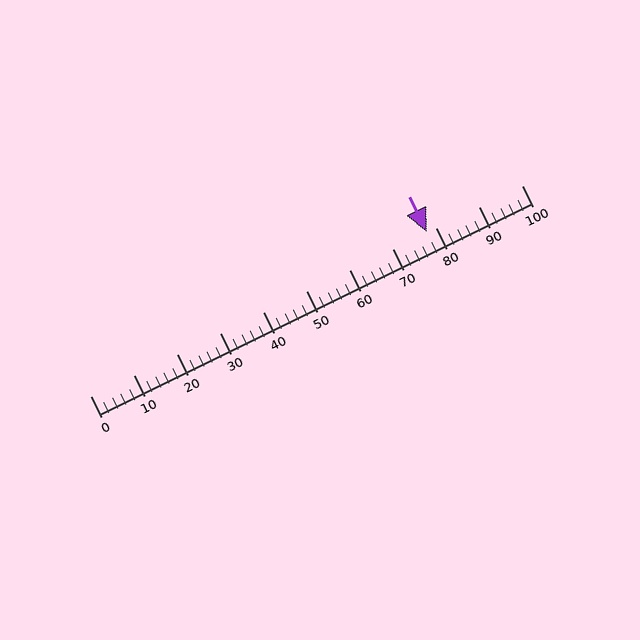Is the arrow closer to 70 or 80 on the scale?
The arrow is closer to 80.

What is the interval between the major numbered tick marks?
The major tick marks are spaced 10 units apart.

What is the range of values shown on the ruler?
The ruler shows values from 0 to 100.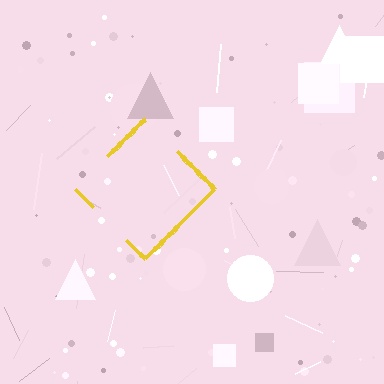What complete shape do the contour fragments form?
The contour fragments form a diamond.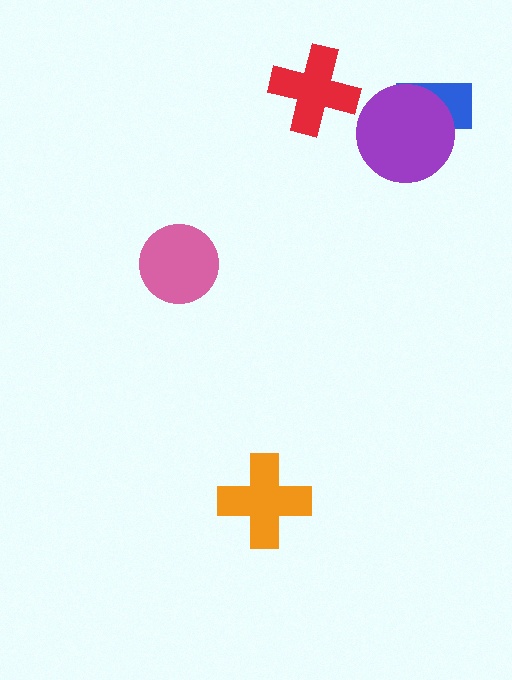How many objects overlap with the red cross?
0 objects overlap with the red cross.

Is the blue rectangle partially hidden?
Yes, it is partially covered by another shape.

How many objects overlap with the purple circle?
1 object overlaps with the purple circle.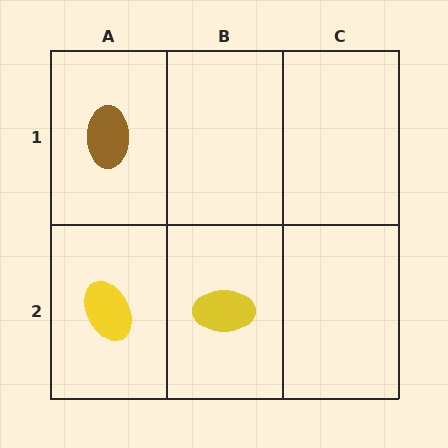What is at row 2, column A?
A yellow ellipse.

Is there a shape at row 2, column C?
No, that cell is empty.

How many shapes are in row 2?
2 shapes.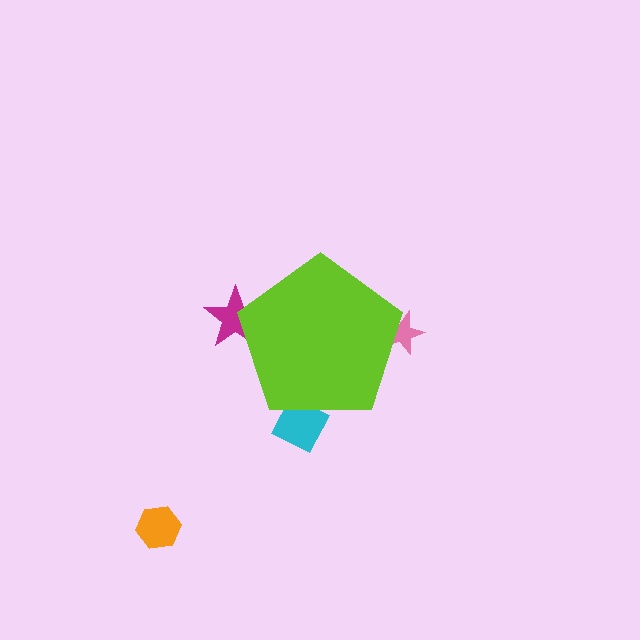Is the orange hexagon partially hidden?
No, the orange hexagon is fully visible.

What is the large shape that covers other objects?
A lime pentagon.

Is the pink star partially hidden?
Yes, the pink star is partially hidden behind the lime pentagon.